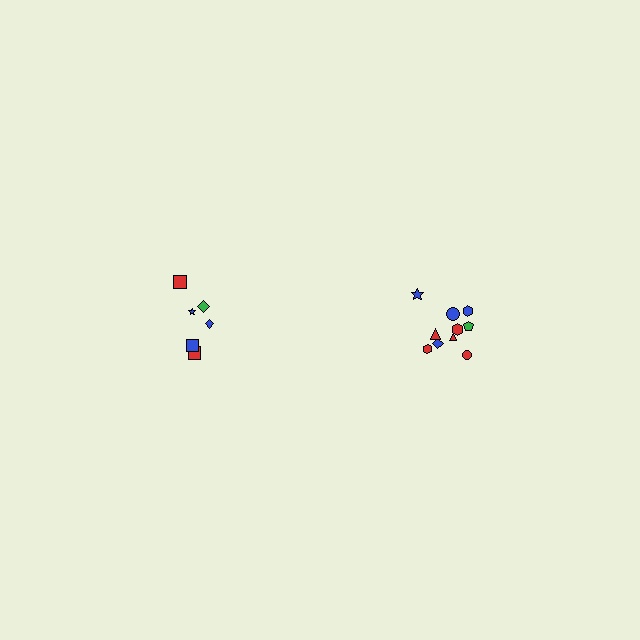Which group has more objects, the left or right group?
The right group.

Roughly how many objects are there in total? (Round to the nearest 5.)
Roughly 15 objects in total.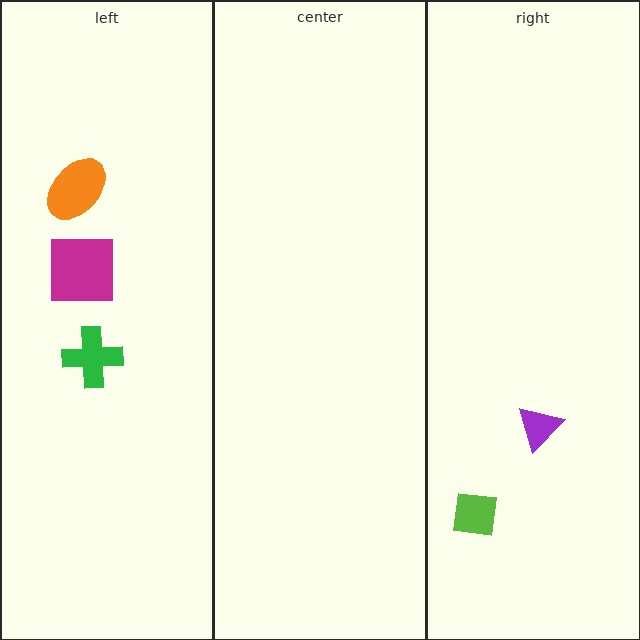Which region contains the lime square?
The right region.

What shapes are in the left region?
The green cross, the magenta square, the orange ellipse.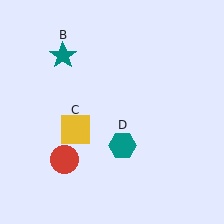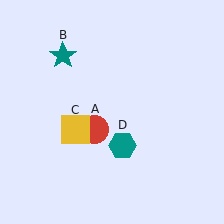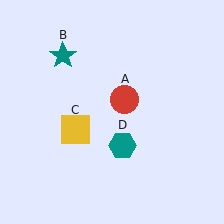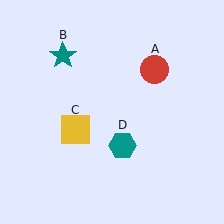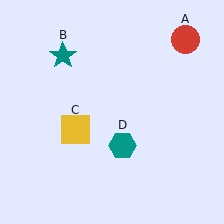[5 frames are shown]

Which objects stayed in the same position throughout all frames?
Teal star (object B) and yellow square (object C) and teal hexagon (object D) remained stationary.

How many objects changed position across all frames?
1 object changed position: red circle (object A).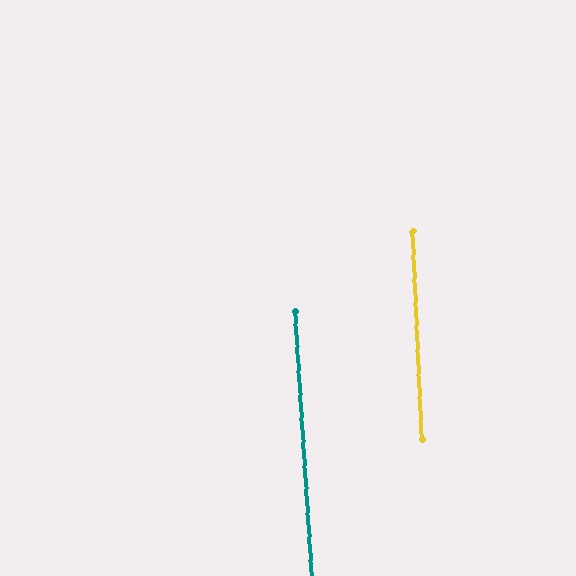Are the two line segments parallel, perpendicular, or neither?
Parallel — their directions differ by only 1.1°.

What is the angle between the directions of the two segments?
Approximately 1 degree.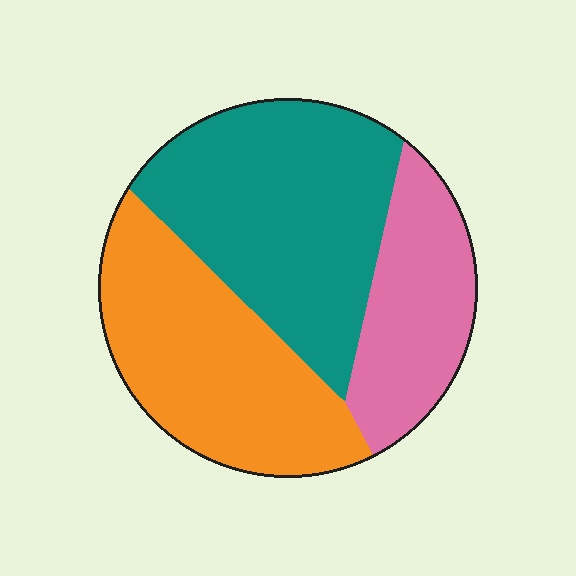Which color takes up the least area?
Pink, at roughly 20%.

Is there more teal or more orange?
Teal.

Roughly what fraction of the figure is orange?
Orange takes up about three eighths (3/8) of the figure.